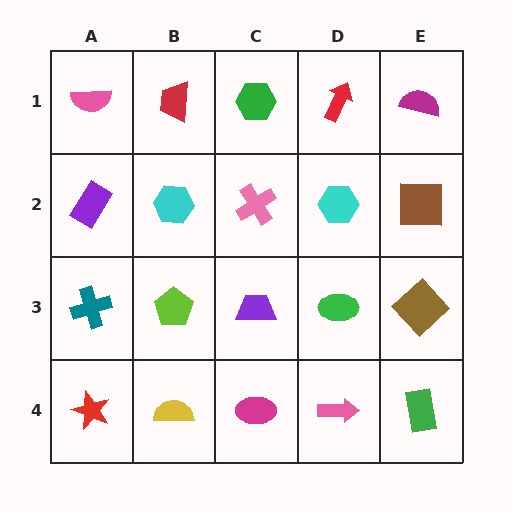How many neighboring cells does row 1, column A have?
2.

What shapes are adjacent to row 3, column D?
A cyan hexagon (row 2, column D), a pink arrow (row 4, column D), a purple trapezoid (row 3, column C), a brown diamond (row 3, column E).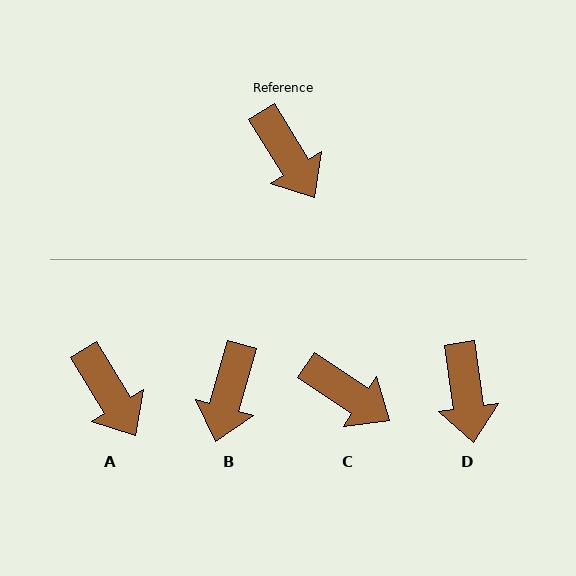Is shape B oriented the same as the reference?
No, it is off by about 47 degrees.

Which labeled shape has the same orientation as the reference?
A.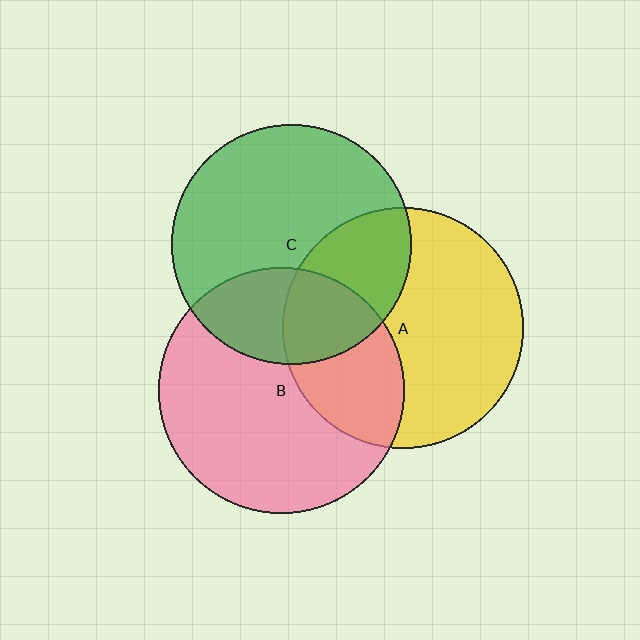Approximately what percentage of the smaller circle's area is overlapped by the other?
Approximately 30%.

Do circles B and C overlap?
Yes.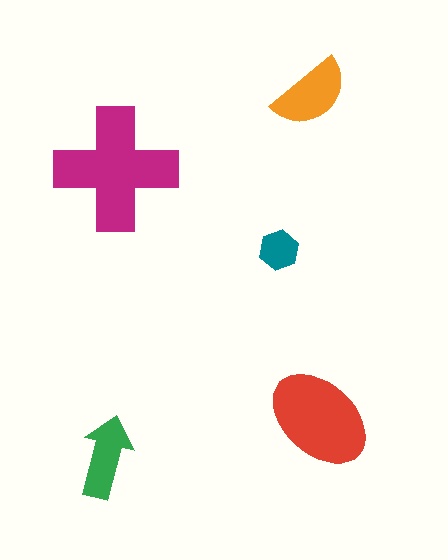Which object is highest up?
The orange semicircle is topmost.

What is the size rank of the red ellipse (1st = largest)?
2nd.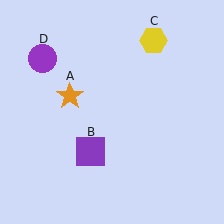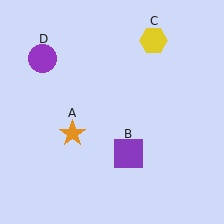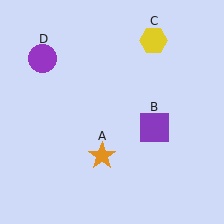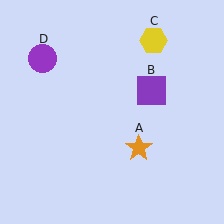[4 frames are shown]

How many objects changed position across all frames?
2 objects changed position: orange star (object A), purple square (object B).